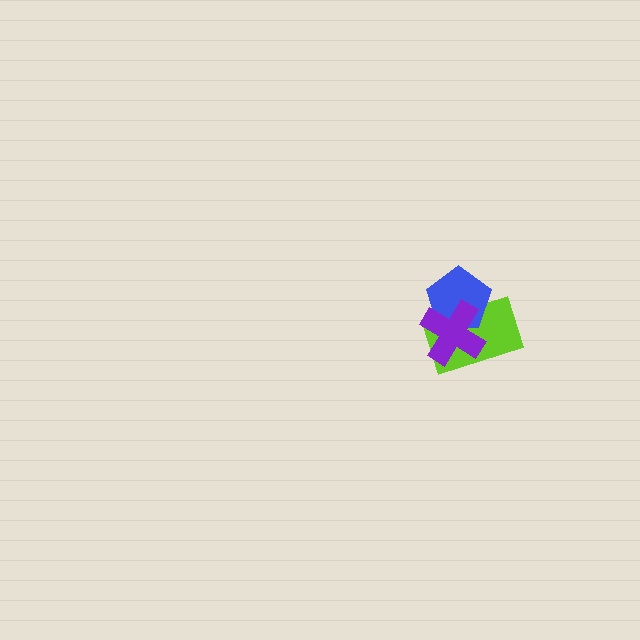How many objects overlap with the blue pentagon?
2 objects overlap with the blue pentagon.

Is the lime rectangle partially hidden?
Yes, it is partially covered by another shape.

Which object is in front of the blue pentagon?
The purple cross is in front of the blue pentagon.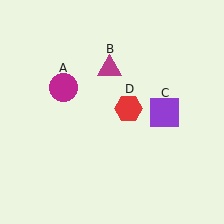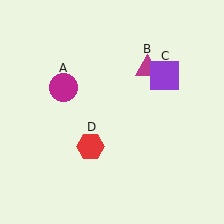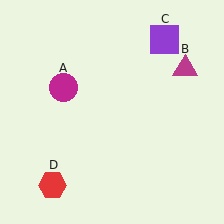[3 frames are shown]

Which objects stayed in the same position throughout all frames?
Magenta circle (object A) remained stationary.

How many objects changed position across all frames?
3 objects changed position: magenta triangle (object B), purple square (object C), red hexagon (object D).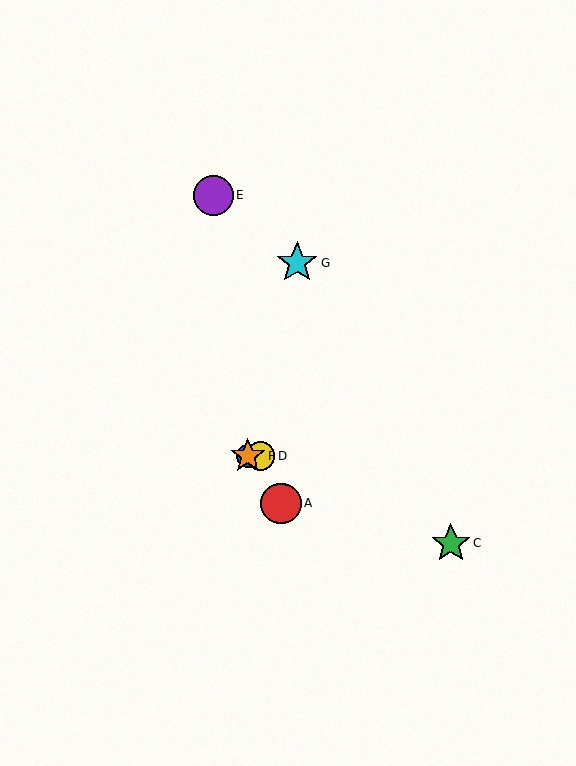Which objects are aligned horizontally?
Objects B, D, F are aligned horizontally.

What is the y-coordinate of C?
Object C is at y≈543.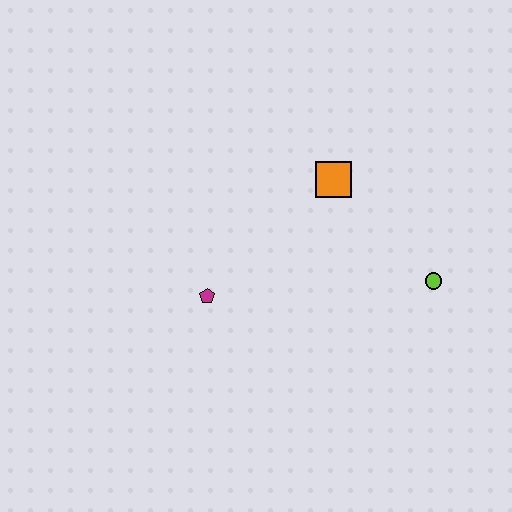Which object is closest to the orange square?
The lime circle is closest to the orange square.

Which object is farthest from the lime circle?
The magenta pentagon is farthest from the lime circle.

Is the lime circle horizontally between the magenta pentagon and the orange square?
No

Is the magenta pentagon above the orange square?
No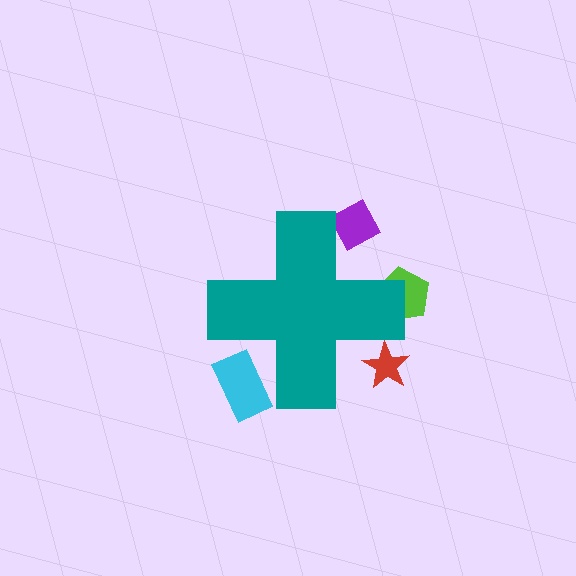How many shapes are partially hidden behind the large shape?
4 shapes are partially hidden.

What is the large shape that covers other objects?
A teal cross.